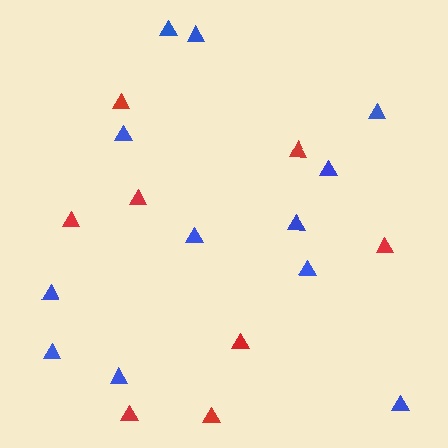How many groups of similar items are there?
There are 2 groups: one group of red triangles (8) and one group of blue triangles (12).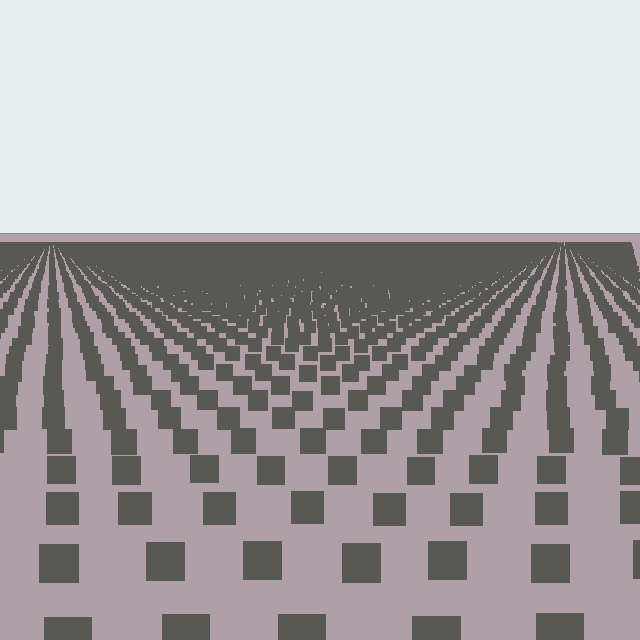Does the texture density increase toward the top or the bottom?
Density increases toward the top.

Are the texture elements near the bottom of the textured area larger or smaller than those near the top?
Larger. Near the bottom, elements are closer to the viewer and appear at a bigger on-screen size.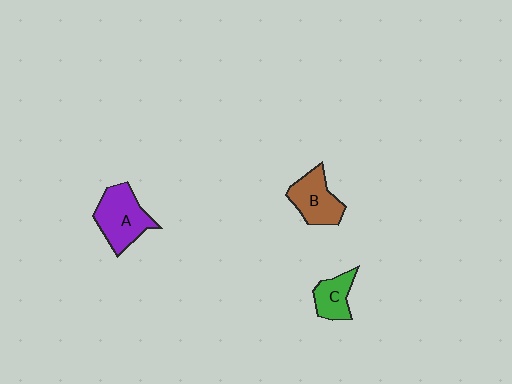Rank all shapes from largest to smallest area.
From largest to smallest: A (purple), B (brown), C (green).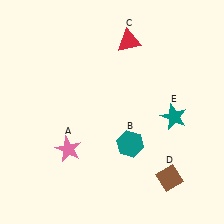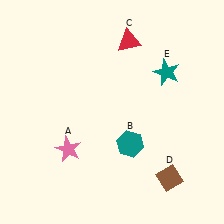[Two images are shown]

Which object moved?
The teal star (E) moved up.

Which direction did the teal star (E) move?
The teal star (E) moved up.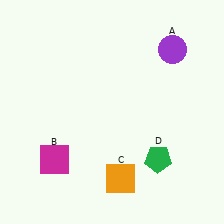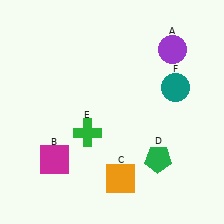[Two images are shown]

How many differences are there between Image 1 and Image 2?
There are 2 differences between the two images.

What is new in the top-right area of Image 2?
A teal circle (F) was added in the top-right area of Image 2.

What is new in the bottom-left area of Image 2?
A green cross (E) was added in the bottom-left area of Image 2.